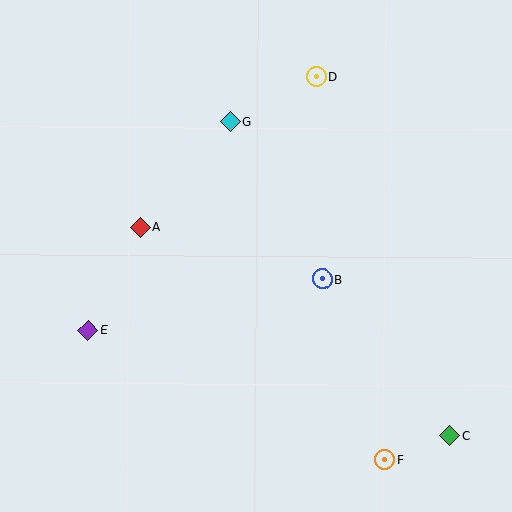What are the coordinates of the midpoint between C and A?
The midpoint between C and A is at (295, 332).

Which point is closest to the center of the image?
Point B at (322, 279) is closest to the center.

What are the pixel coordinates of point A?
Point A is at (141, 228).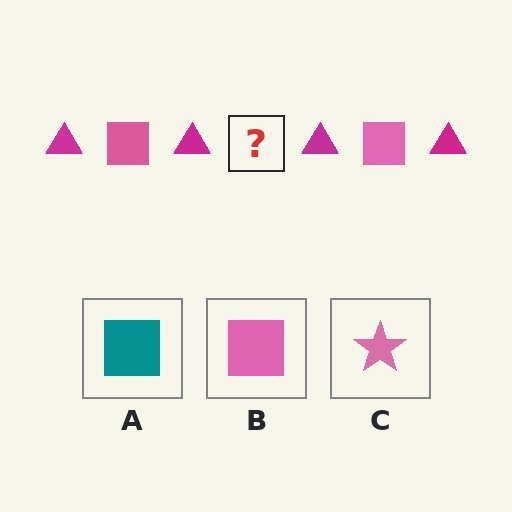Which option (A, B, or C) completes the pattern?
B.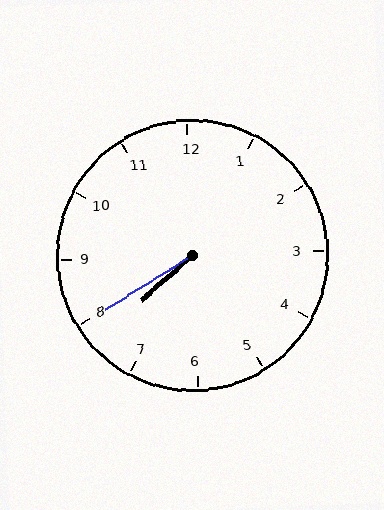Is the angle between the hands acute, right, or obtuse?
It is acute.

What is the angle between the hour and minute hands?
Approximately 10 degrees.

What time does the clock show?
7:40.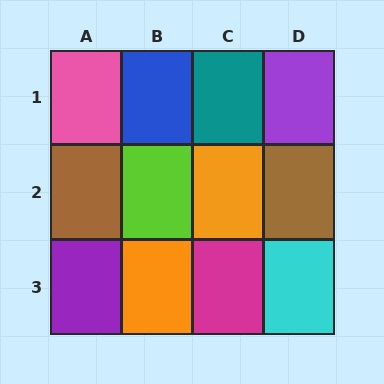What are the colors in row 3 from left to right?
Purple, orange, magenta, cyan.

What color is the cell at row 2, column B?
Lime.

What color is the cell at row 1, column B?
Blue.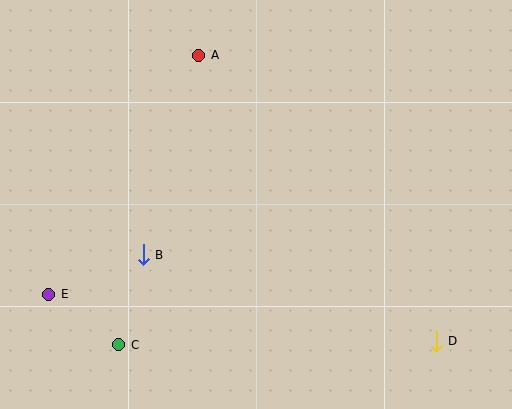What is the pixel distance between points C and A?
The distance between C and A is 301 pixels.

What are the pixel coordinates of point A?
Point A is at (199, 55).